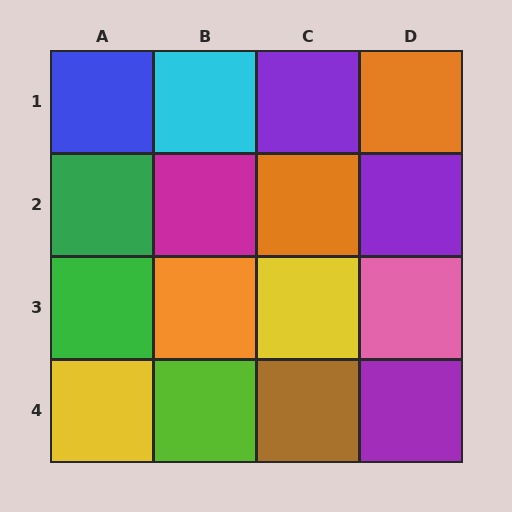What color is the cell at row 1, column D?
Orange.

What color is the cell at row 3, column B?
Orange.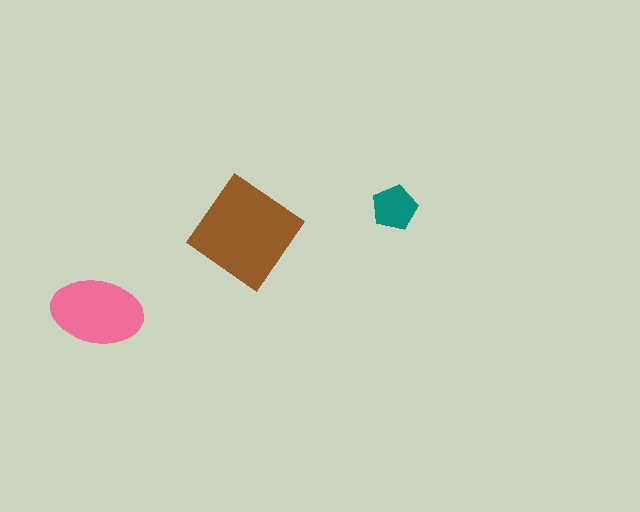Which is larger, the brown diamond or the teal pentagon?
The brown diamond.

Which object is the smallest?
The teal pentagon.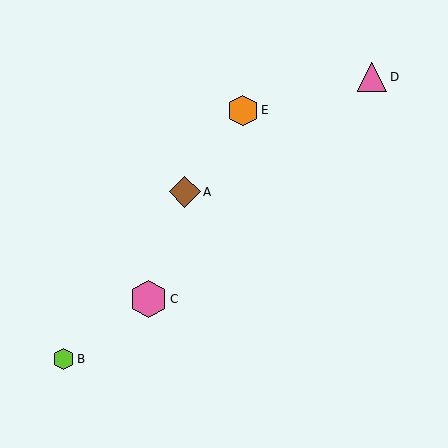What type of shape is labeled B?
Shape B is a lime hexagon.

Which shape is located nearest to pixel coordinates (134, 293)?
The pink hexagon (labeled C) at (149, 299) is nearest to that location.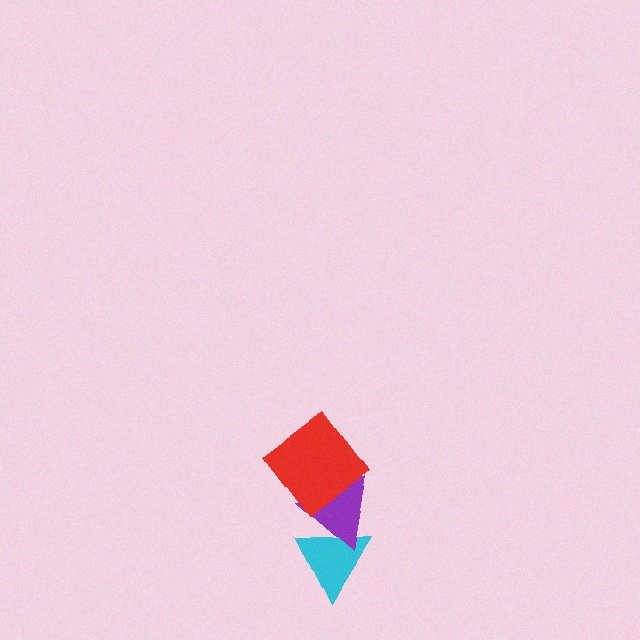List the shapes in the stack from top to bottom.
From top to bottom: the red diamond, the purple triangle, the cyan triangle.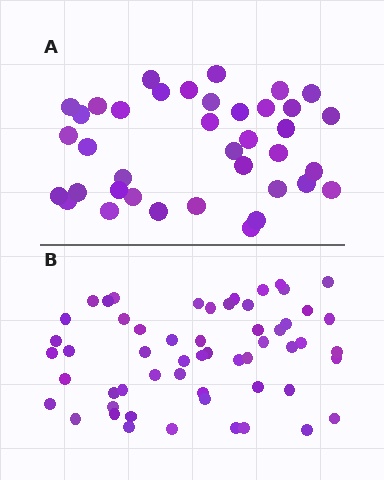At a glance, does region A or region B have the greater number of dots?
Region B (the bottom region) has more dots.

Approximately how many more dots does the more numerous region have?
Region B has approximately 20 more dots than region A.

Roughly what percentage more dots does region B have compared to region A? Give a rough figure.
About 45% more.